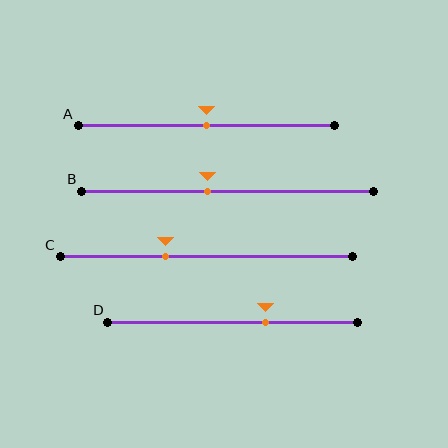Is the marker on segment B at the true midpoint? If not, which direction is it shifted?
No, the marker on segment B is shifted to the left by about 7% of the segment length.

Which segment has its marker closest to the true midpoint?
Segment A has its marker closest to the true midpoint.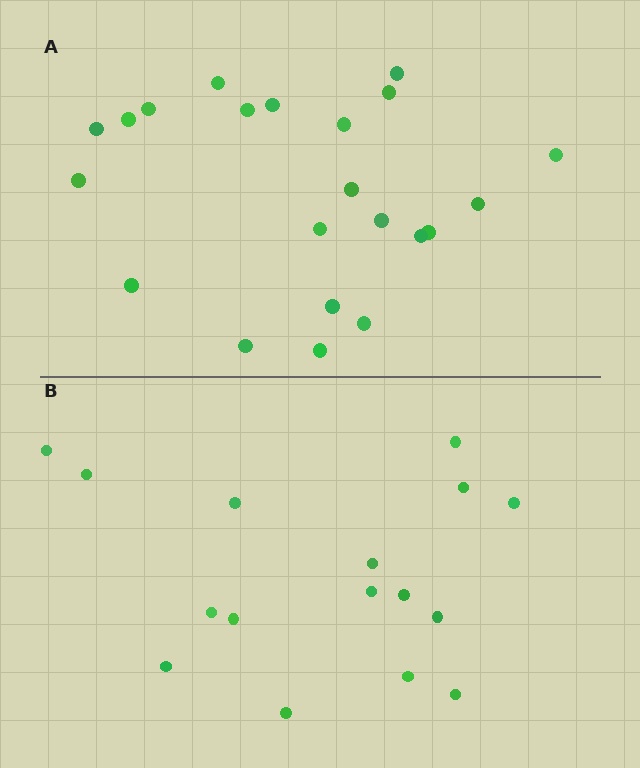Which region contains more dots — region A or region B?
Region A (the top region) has more dots.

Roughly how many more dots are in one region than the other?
Region A has about 6 more dots than region B.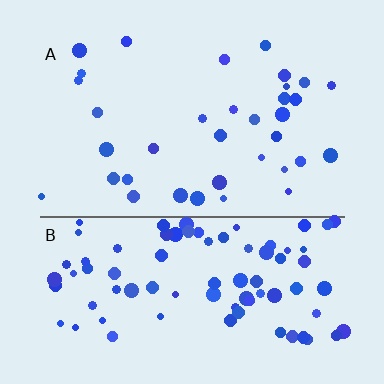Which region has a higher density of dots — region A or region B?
B (the bottom).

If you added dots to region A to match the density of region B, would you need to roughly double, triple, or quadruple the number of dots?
Approximately triple.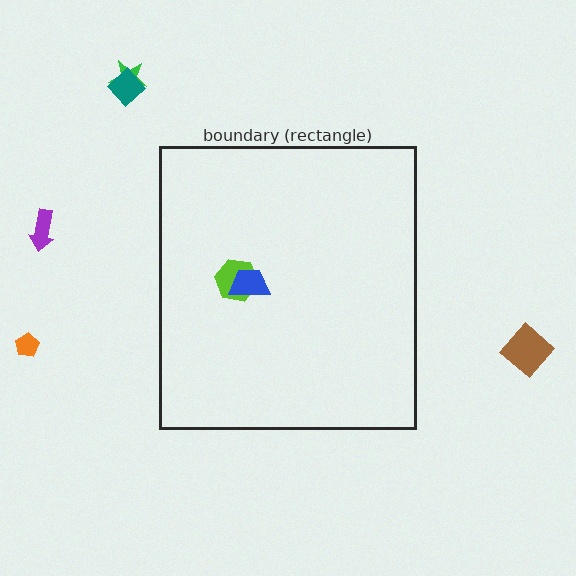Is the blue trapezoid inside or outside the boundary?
Inside.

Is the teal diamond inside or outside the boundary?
Outside.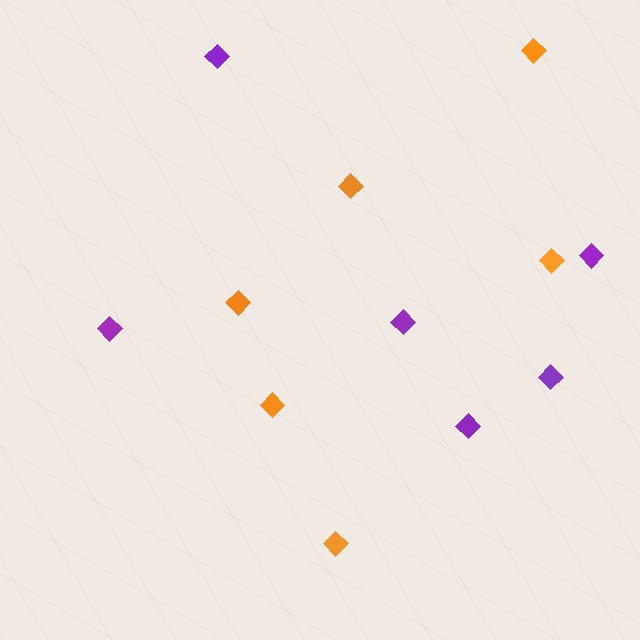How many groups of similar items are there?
There are 2 groups: one group of orange diamonds (6) and one group of purple diamonds (6).